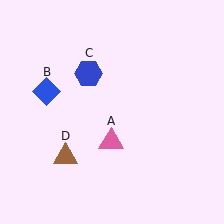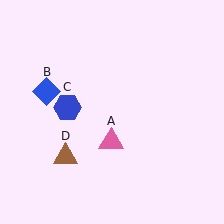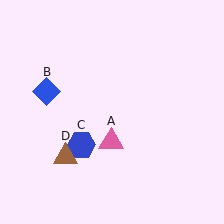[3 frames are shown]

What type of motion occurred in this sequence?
The blue hexagon (object C) rotated counterclockwise around the center of the scene.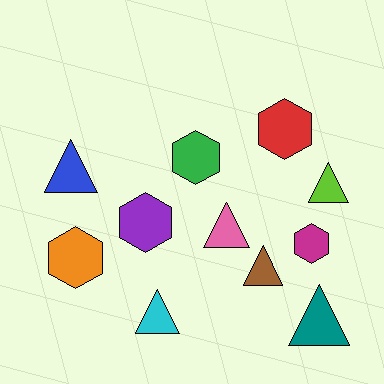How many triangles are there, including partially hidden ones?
There are 6 triangles.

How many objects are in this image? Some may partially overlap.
There are 11 objects.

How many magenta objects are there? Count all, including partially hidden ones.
There is 1 magenta object.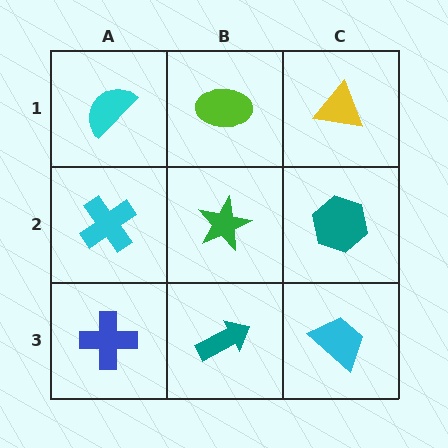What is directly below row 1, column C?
A teal hexagon.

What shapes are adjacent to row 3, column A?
A cyan cross (row 2, column A), a teal arrow (row 3, column B).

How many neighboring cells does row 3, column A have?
2.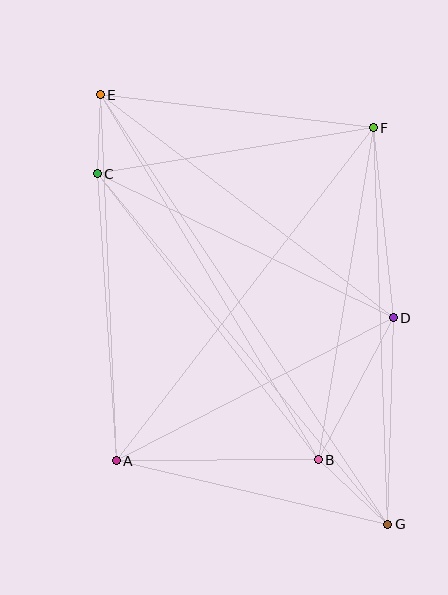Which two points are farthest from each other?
Points E and G are farthest from each other.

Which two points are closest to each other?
Points C and E are closest to each other.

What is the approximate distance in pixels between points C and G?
The distance between C and G is approximately 455 pixels.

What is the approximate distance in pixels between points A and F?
The distance between A and F is approximately 421 pixels.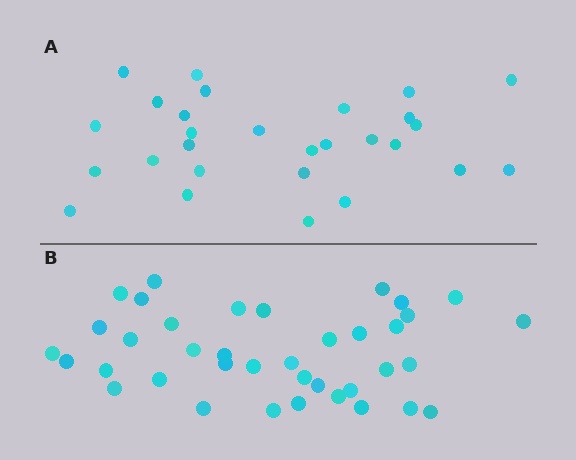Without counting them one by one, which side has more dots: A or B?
Region B (the bottom region) has more dots.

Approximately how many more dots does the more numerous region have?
Region B has roughly 10 or so more dots than region A.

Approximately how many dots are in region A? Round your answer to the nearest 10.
About 30 dots. (The exact count is 28, which rounds to 30.)